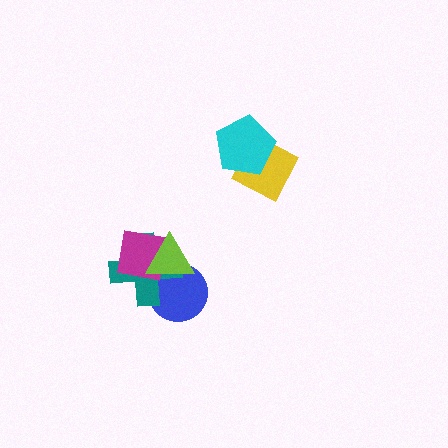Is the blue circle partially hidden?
Yes, it is partially covered by another shape.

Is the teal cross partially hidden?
Yes, it is partially covered by another shape.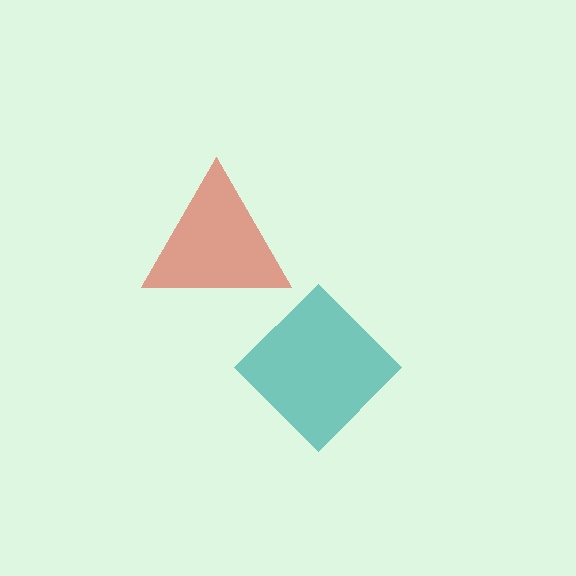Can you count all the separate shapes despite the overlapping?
Yes, there are 2 separate shapes.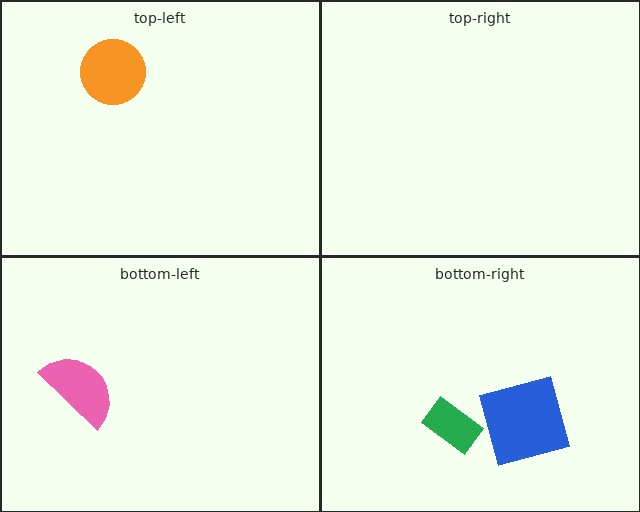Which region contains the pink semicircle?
The bottom-left region.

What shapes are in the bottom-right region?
The green rectangle, the blue square.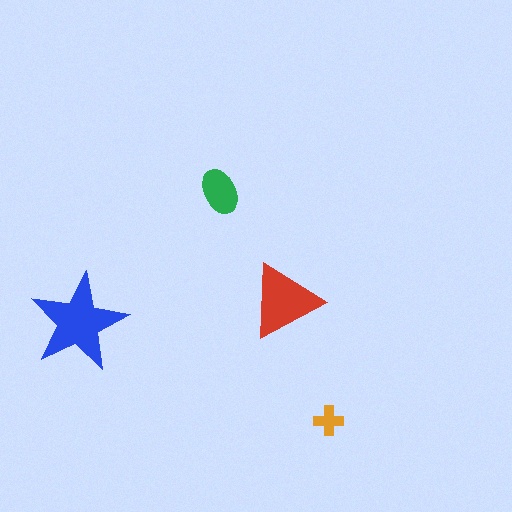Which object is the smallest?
The orange cross.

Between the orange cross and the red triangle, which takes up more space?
The red triangle.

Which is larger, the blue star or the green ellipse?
The blue star.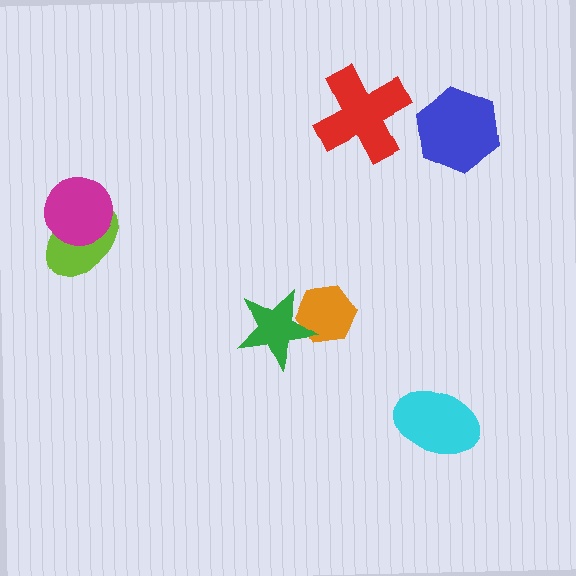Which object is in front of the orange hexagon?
The green star is in front of the orange hexagon.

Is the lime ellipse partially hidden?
Yes, it is partially covered by another shape.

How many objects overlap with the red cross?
0 objects overlap with the red cross.